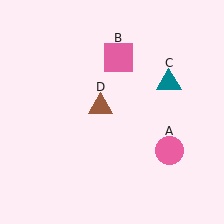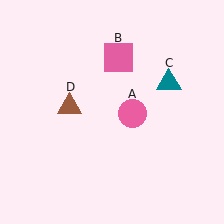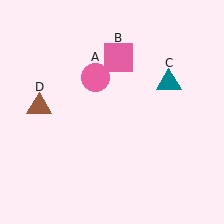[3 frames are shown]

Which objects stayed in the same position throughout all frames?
Pink square (object B) and teal triangle (object C) remained stationary.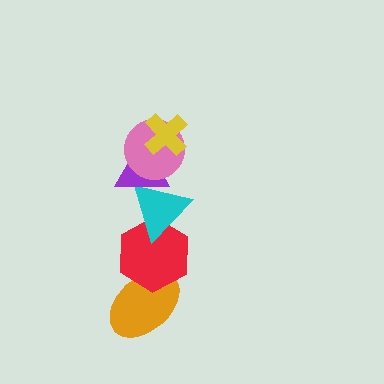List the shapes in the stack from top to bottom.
From top to bottom: the yellow cross, the pink circle, the purple triangle, the cyan triangle, the red hexagon, the orange ellipse.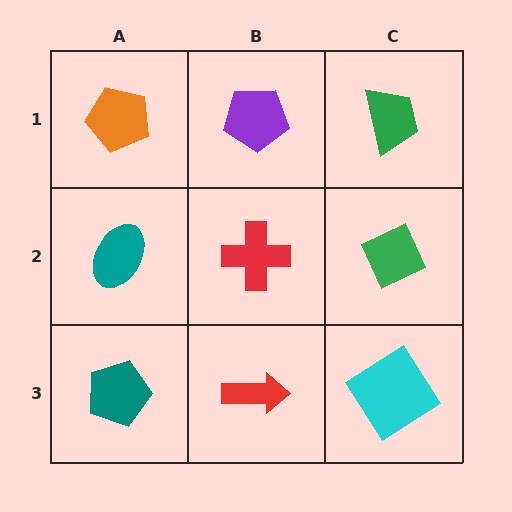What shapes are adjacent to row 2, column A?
An orange pentagon (row 1, column A), a teal pentagon (row 3, column A), a red cross (row 2, column B).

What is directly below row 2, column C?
A cyan diamond.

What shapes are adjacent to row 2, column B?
A purple pentagon (row 1, column B), a red arrow (row 3, column B), a teal ellipse (row 2, column A), a green diamond (row 2, column C).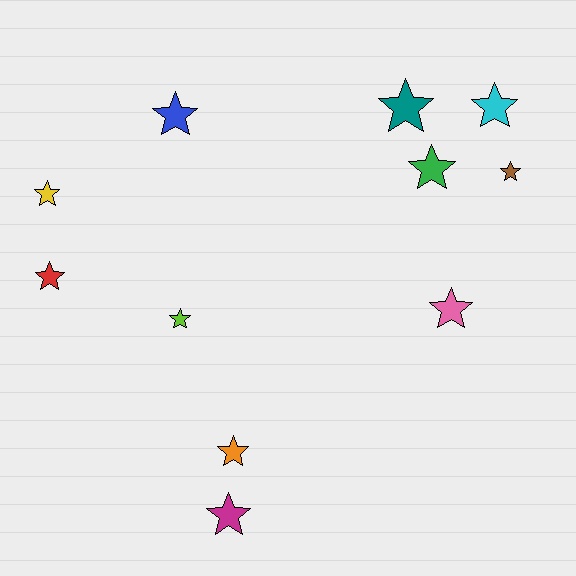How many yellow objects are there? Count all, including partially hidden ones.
There is 1 yellow object.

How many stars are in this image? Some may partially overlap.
There are 11 stars.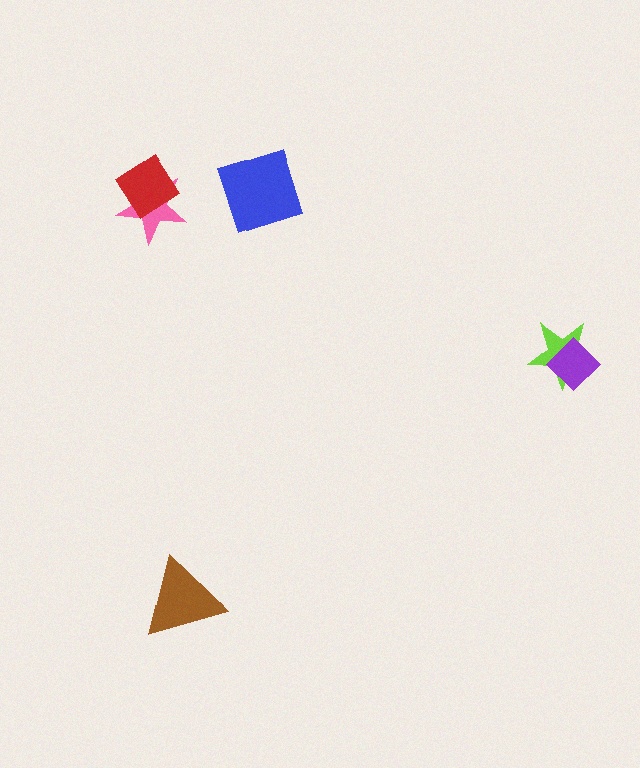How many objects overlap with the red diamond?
1 object overlaps with the red diamond.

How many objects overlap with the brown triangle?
0 objects overlap with the brown triangle.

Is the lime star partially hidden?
Yes, it is partially covered by another shape.